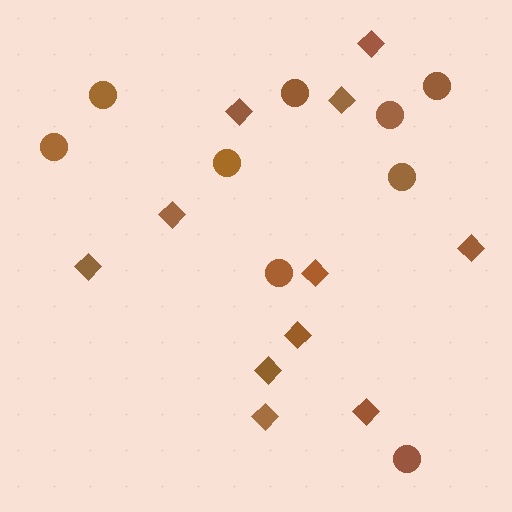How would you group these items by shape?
There are 2 groups: one group of diamonds (11) and one group of circles (9).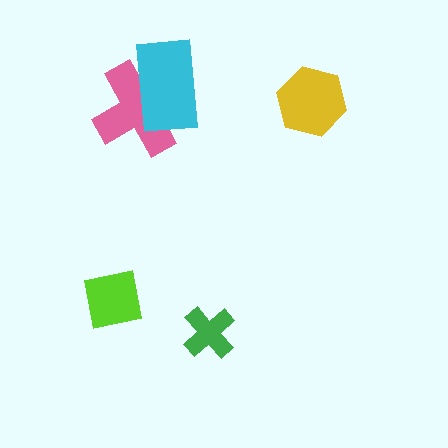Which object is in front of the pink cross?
The cyan rectangle is in front of the pink cross.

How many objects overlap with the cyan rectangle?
1 object overlaps with the cyan rectangle.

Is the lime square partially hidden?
No, no other shape covers it.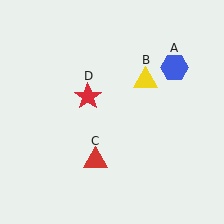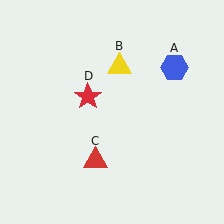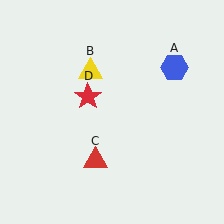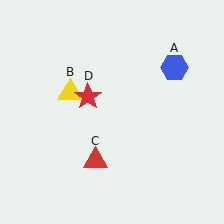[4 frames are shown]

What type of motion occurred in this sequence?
The yellow triangle (object B) rotated counterclockwise around the center of the scene.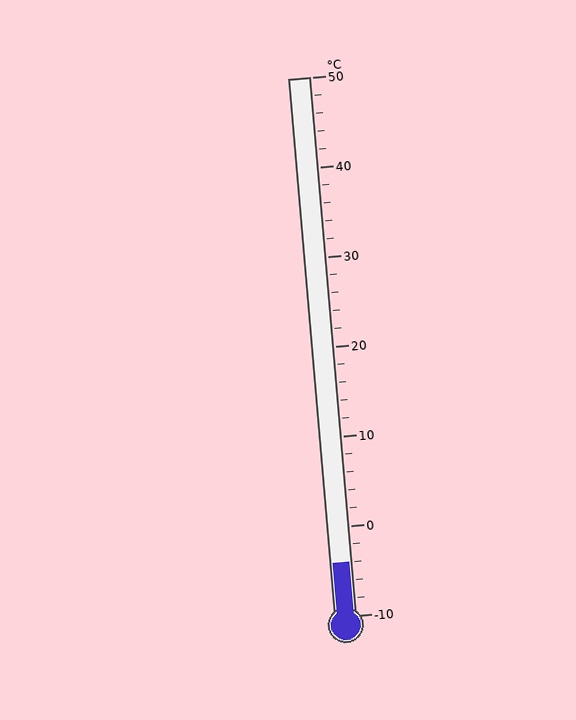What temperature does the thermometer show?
The thermometer shows approximately -4°C.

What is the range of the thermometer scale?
The thermometer scale ranges from -10°C to 50°C.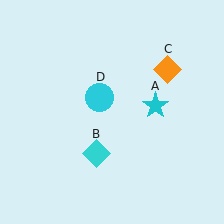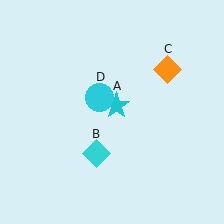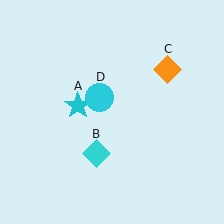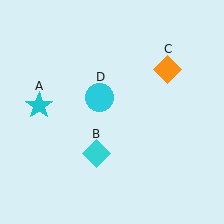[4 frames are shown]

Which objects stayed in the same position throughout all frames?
Cyan diamond (object B) and orange diamond (object C) and cyan circle (object D) remained stationary.